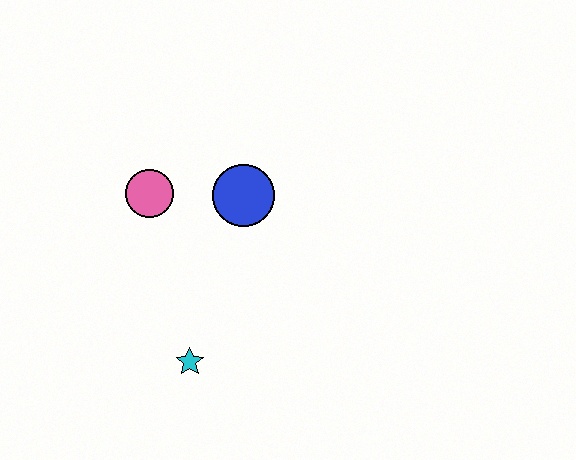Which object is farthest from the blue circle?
The cyan star is farthest from the blue circle.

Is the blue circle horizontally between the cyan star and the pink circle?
No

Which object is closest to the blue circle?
The pink circle is closest to the blue circle.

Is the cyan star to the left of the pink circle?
No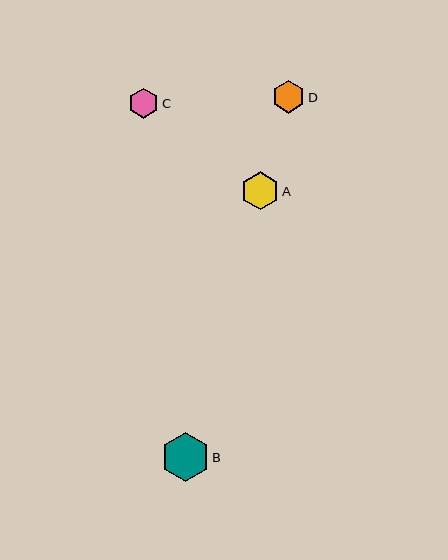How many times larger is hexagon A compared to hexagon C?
Hexagon A is approximately 1.3 times the size of hexagon C.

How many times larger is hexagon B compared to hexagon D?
Hexagon B is approximately 1.5 times the size of hexagon D.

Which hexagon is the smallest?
Hexagon C is the smallest with a size of approximately 30 pixels.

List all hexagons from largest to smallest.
From largest to smallest: B, A, D, C.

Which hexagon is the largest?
Hexagon B is the largest with a size of approximately 48 pixels.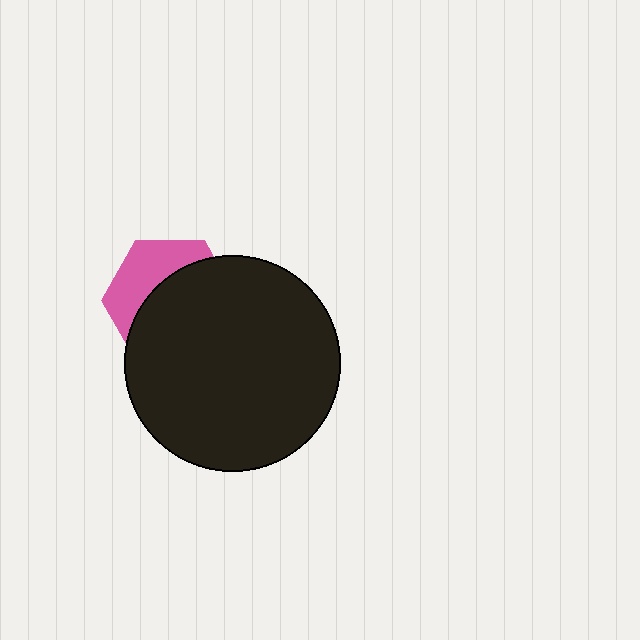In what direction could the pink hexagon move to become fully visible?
The pink hexagon could move toward the upper-left. That would shift it out from behind the black circle entirely.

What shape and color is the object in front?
The object in front is a black circle.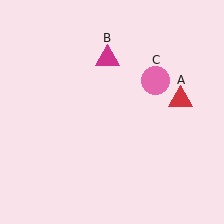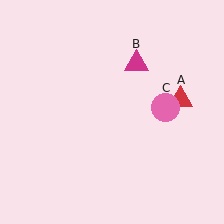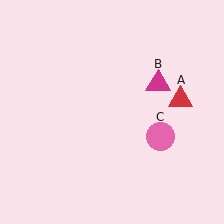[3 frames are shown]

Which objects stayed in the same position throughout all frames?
Red triangle (object A) remained stationary.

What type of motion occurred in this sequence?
The magenta triangle (object B), pink circle (object C) rotated clockwise around the center of the scene.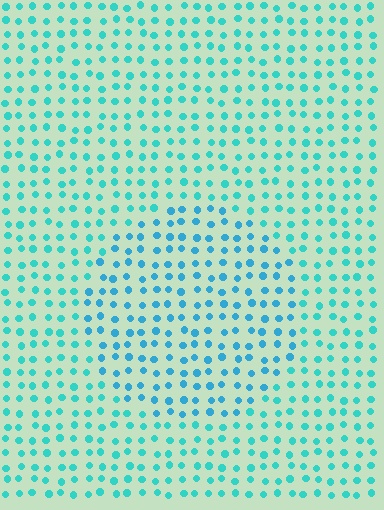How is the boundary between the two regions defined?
The boundary is defined purely by a slight shift in hue (about 22 degrees). Spacing, size, and orientation are identical on both sides.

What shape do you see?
I see a circle.